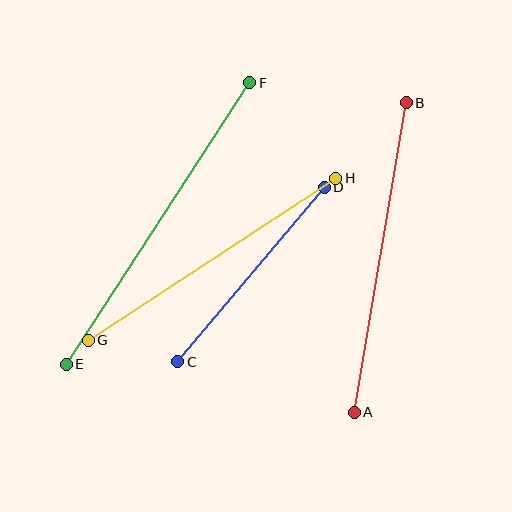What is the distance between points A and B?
The distance is approximately 314 pixels.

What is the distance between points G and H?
The distance is approximately 295 pixels.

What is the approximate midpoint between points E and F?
The midpoint is at approximately (158, 223) pixels.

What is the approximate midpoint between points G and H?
The midpoint is at approximately (212, 259) pixels.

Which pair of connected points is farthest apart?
Points E and F are farthest apart.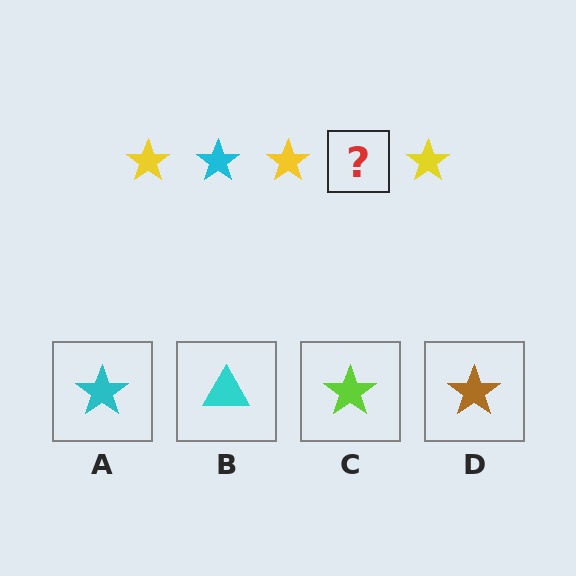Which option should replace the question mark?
Option A.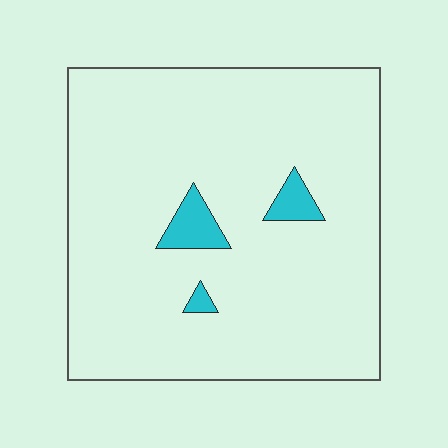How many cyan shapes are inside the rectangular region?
3.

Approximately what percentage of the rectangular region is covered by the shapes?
Approximately 5%.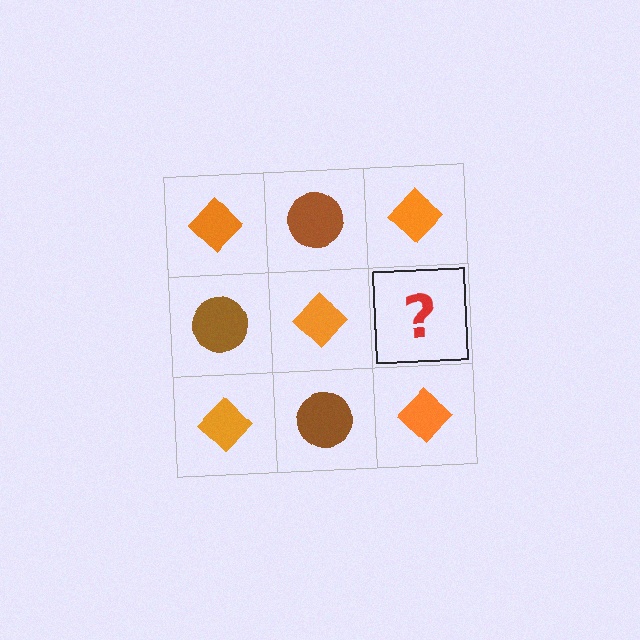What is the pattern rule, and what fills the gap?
The rule is that it alternates orange diamond and brown circle in a checkerboard pattern. The gap should be filled with a brown circle.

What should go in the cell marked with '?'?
The missing cell should contain a brown circle.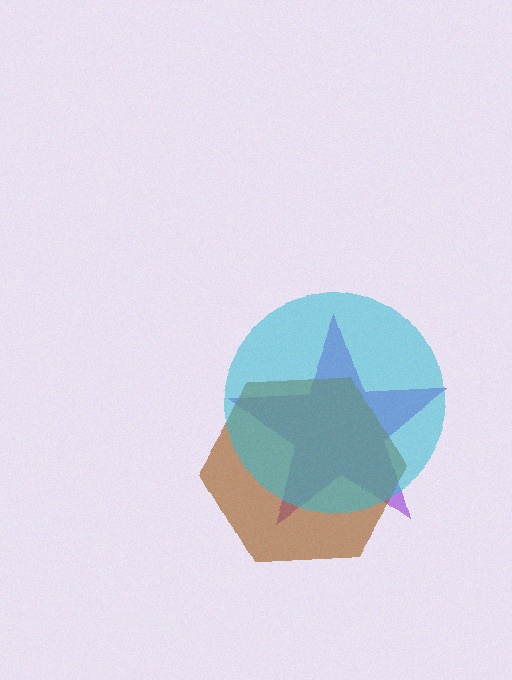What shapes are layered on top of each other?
The layered shapes are: a purple star, a brown hexagon, a cyan circle.